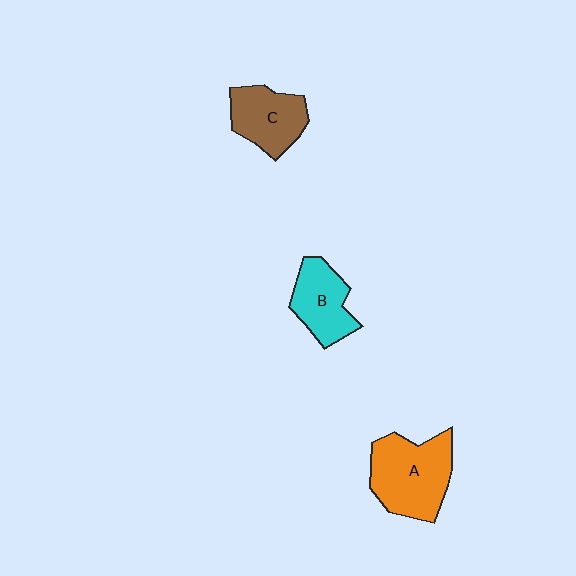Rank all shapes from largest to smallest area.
From largest to smallest: A (orange), C (brown), B (cyan).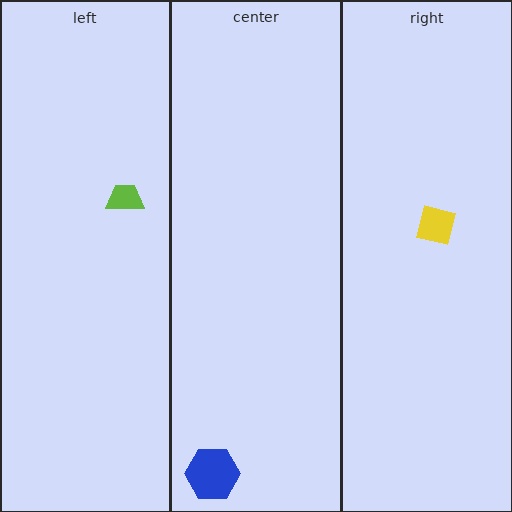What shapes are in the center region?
The blue hexagon.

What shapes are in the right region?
The yellow square.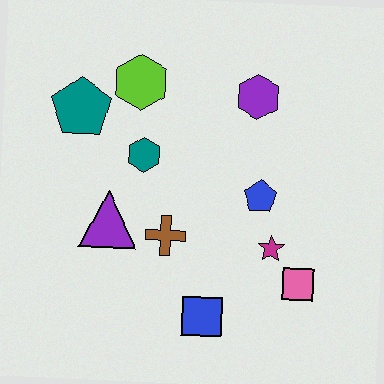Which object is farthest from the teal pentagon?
The pink square is farthest from the teal pentagon.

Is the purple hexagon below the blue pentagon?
No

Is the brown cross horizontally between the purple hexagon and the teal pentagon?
Yes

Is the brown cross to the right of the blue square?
No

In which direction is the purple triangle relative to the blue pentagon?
The purple triangle is to the left of the blue pentagon.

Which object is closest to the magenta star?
The pink square is closest to the magenta star.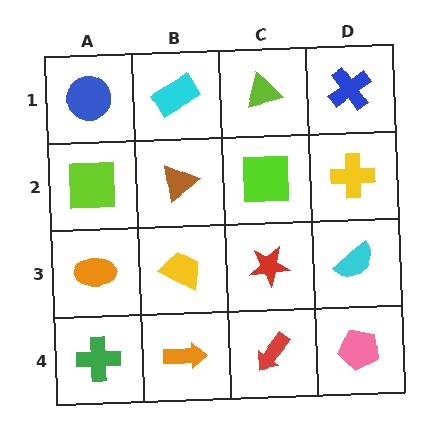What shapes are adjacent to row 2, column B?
A cyan rectangle (row 1, column B), a yellow trapezoid (row 3, column B), a lime square (row 2, column A), a lime square (row 2, column C).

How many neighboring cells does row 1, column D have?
2.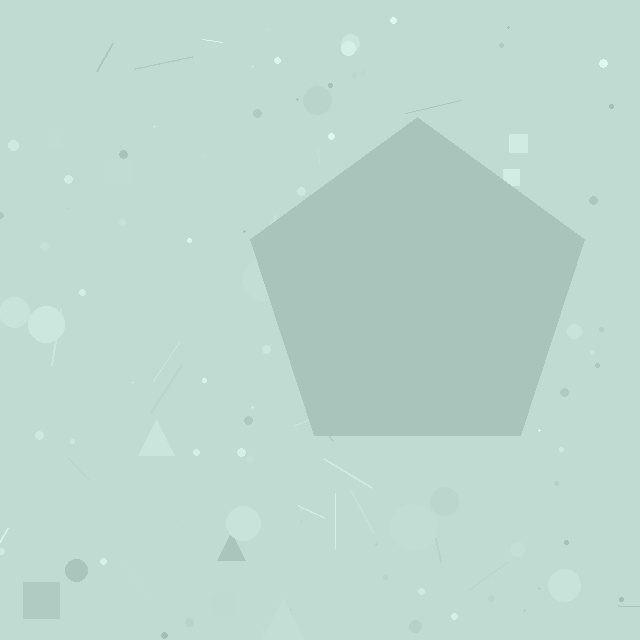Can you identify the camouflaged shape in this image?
The camouflaged shape is a pentagon.